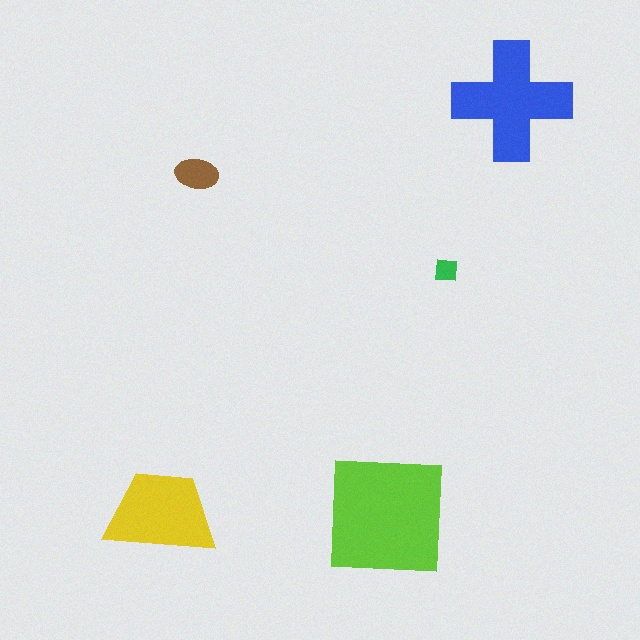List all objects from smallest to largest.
The green square, the brown ellipse, the yellow trapezoid, the blue cross, the lime square.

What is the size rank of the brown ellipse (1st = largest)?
4th.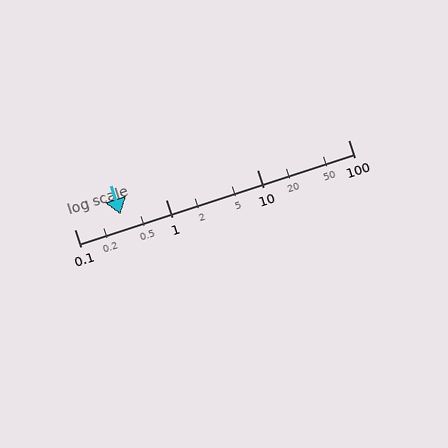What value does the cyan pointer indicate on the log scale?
The pointer indicates approximately 0.32.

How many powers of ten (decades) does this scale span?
The scale spans 3 decades, from 0.1 to 100.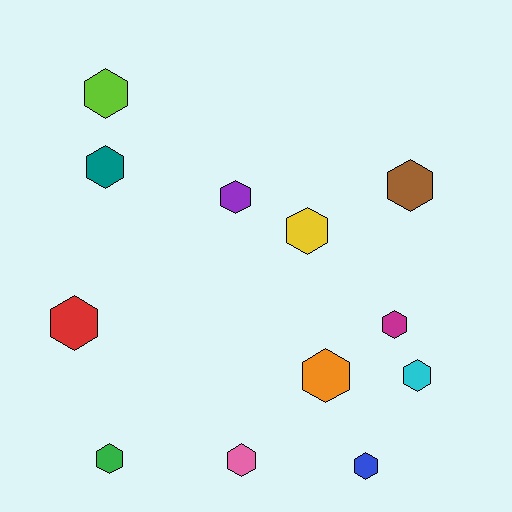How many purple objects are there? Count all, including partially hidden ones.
There is 1 purple object.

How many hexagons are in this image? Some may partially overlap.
There are 12 hexagons.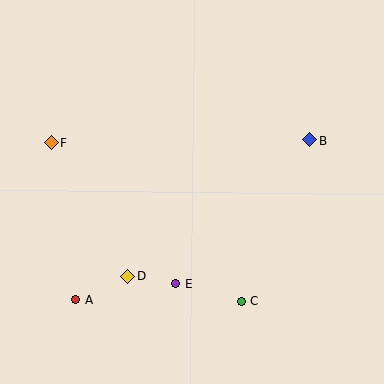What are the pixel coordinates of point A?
Point A is at (75, 299).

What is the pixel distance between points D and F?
The distance between D and F is 154 pixels.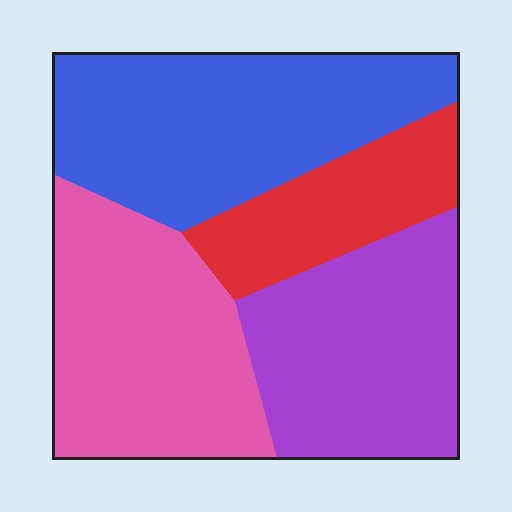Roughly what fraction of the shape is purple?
Purple covers roughly 25% of the shape.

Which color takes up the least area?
Red, at roughly 15%.